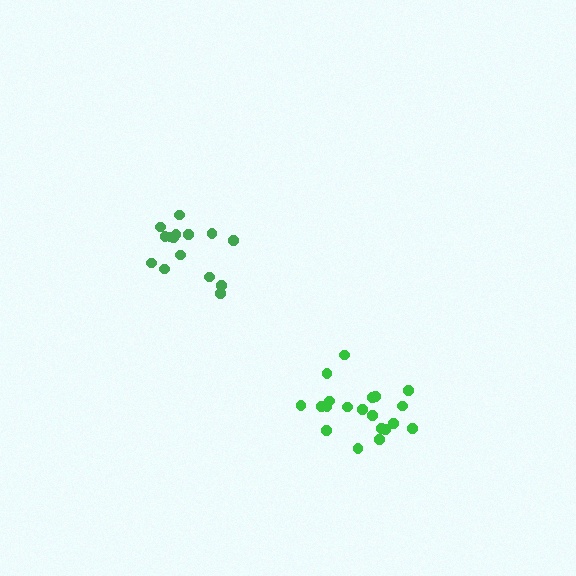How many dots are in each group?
Group 1: 15 dots, Group 2: 20 dots (35 total).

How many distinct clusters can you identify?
There are 2 distinct clusters.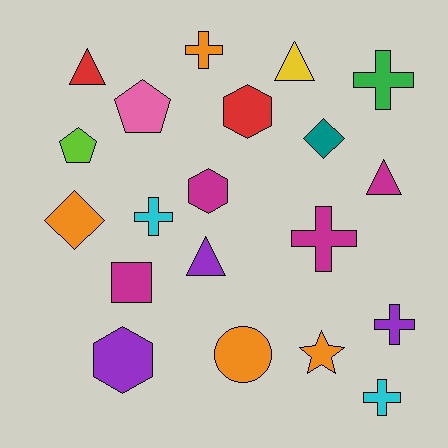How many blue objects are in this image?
There are no blue objects.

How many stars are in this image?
There is 1 star.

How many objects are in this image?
There are 20 objects.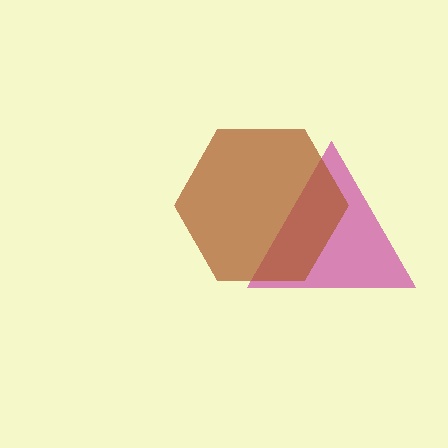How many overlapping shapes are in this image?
There are 2 overlapping shapes in the image.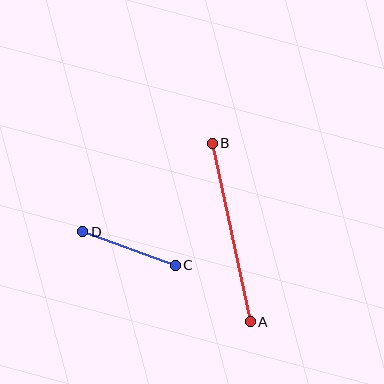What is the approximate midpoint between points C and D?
The midpoint is at approximately (129, 249) pixels.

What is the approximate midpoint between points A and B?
The midpoint is at approximately (231, 232) pixels.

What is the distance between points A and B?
The distance is approximately 183 pixels.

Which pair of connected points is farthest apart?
Points A and B are farthest apart.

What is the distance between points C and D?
The distance is approximately 98 pixels.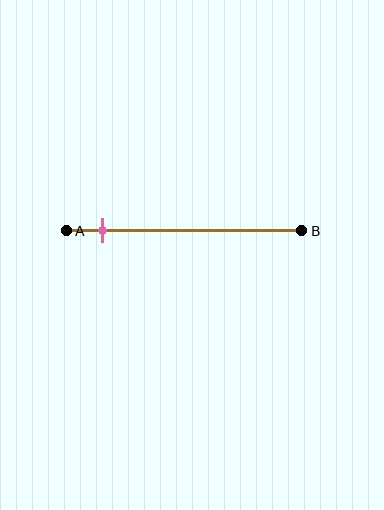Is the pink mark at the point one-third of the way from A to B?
No, the mark is at about 15% from A, not at the 33% one-third point.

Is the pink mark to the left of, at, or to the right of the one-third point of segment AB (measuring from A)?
The pink mark is to the left of the one-third point of segment AB.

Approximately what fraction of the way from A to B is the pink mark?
The pink mark is approximately 15% of the way from A to B.